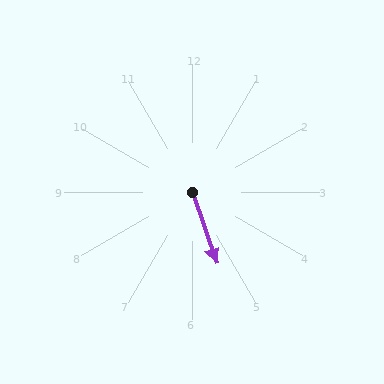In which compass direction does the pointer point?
South.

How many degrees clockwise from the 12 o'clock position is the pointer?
Approximately 161 degrees.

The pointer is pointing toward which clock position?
Roughly 5 o'clock.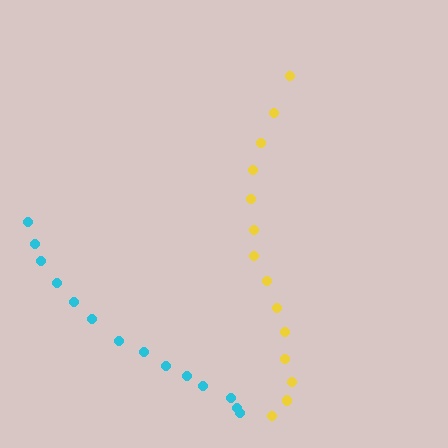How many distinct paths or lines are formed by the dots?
There are 2 distinct paths.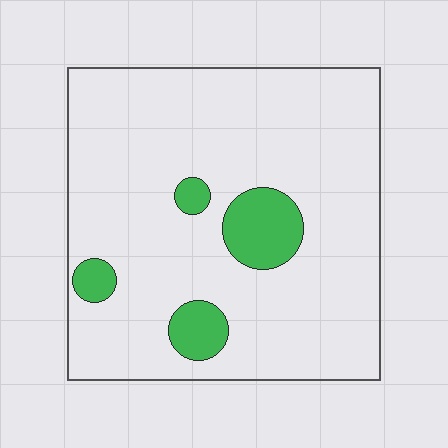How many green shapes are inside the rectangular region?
4.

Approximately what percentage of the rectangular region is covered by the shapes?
Approximately 10%.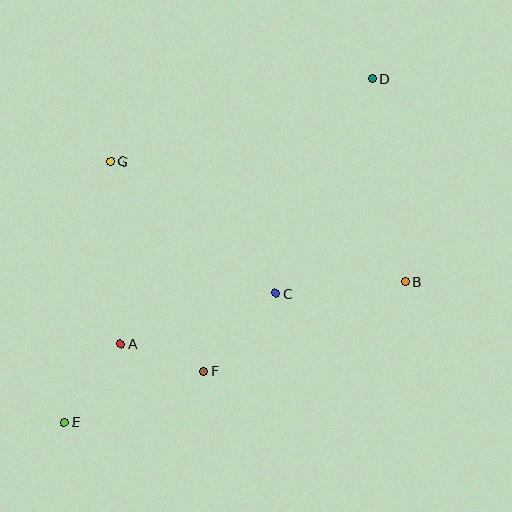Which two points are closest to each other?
Points A and F are closest to each other.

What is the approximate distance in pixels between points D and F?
The distance between D and F is approximately 337 pixels.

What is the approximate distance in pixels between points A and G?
The distance between A and G is approximately 183 pixels.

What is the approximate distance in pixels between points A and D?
The distance between A and D is approximately 365 pixels.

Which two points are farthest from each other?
Points D and E are farthest from each other.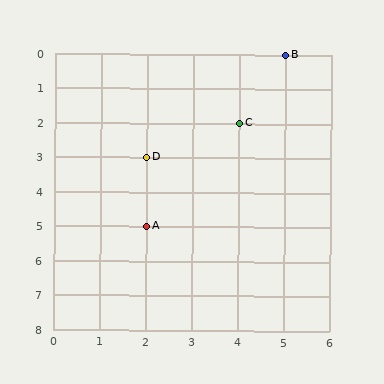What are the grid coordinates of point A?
Point A is at grid coordinates (2, 5).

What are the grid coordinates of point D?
Point D is at grid coordinates (2, 3).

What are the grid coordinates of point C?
Point C is at grid coordinates (4, 2).